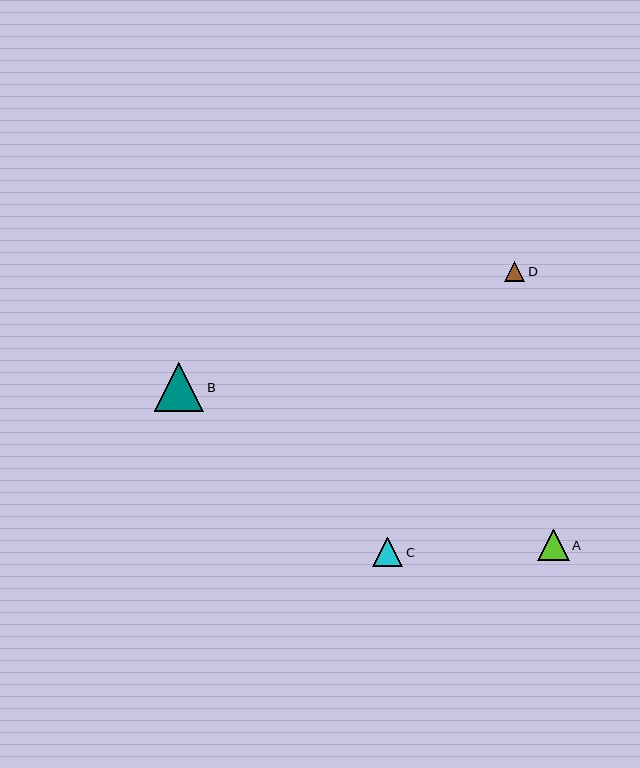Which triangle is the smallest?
Triangle D is the smallest with a size of approximately 20 pixels.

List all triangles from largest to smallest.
From largest to smallest: B, A, C, D.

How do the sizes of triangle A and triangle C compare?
Triangle A and triangle C are approximately the same size.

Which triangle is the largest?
Triangle B is the largest with a size of approximately 50 pixels.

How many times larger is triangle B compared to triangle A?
Triangle B is approximately 1.6 times the size of triangle A.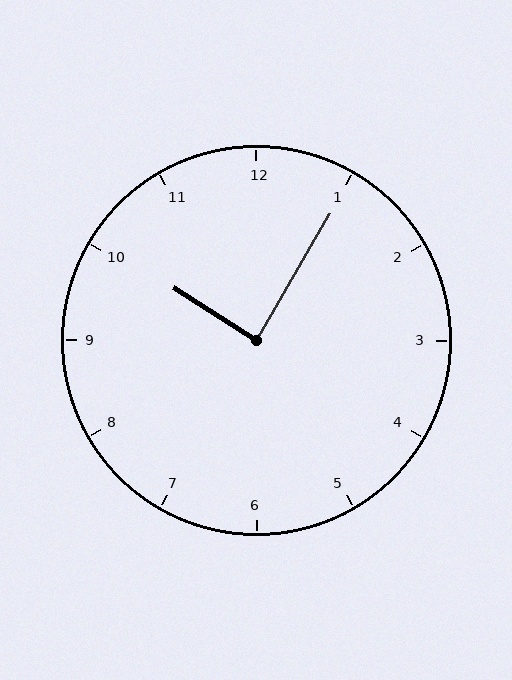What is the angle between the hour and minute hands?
Approximately 88 degrees.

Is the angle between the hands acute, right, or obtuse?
It is right.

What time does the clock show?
10:05.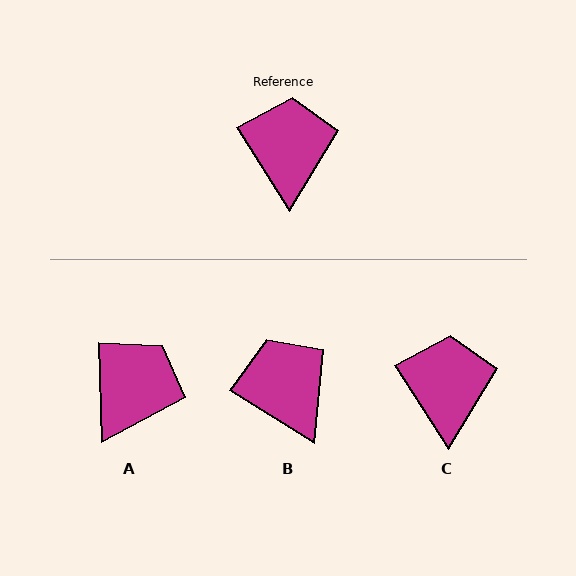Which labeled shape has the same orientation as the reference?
C.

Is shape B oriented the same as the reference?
No, it is off by about 26 degrees.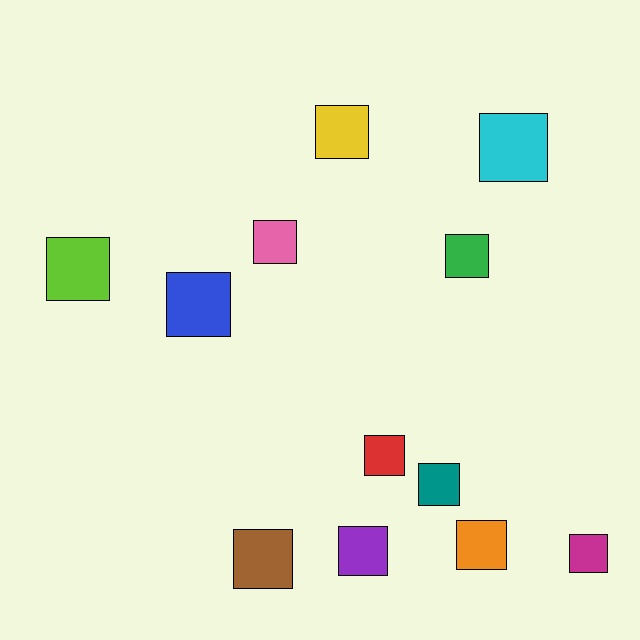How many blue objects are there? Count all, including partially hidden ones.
There is 1 blue object.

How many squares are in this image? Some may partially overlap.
There are 12 squares.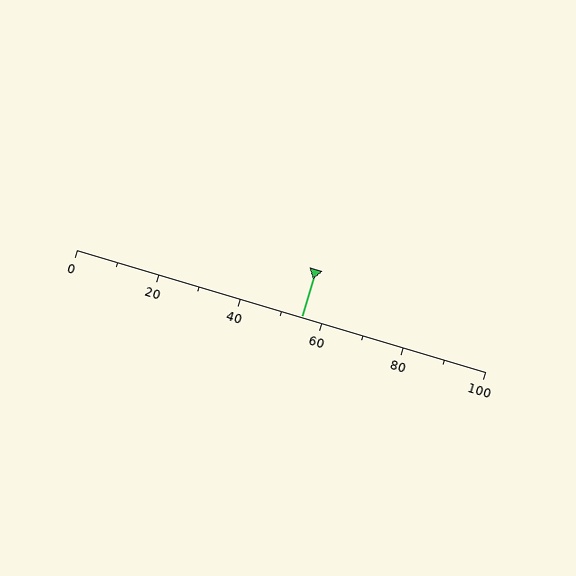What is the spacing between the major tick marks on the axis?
The major ticks are spaced 20 apart.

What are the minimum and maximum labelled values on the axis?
The axis runs from 0 to 100.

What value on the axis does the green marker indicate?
The marker indicates approximately 55.